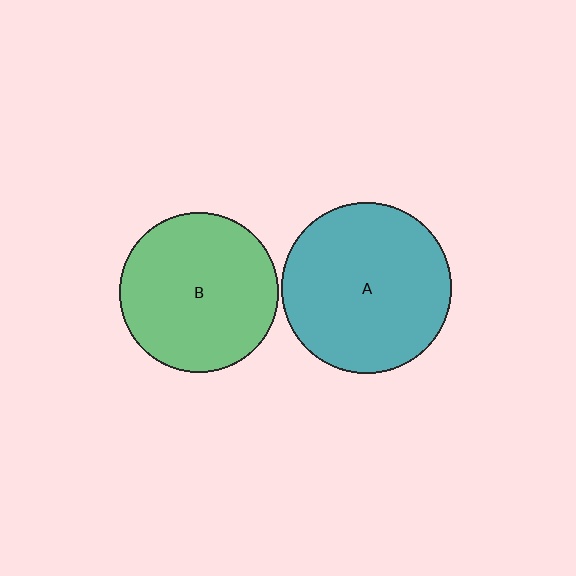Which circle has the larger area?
Circle A (teal).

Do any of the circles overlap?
No, none of the circles overlap.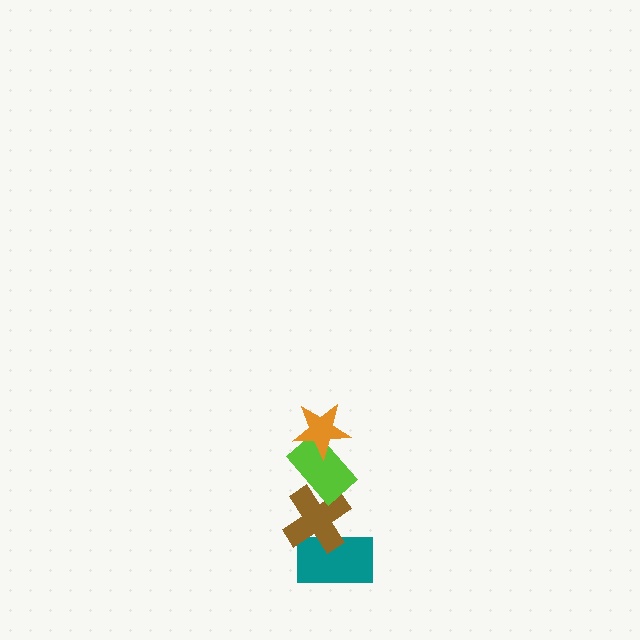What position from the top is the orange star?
The orange star is 1st from the top.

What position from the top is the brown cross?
The brown cross is 3rd from the top.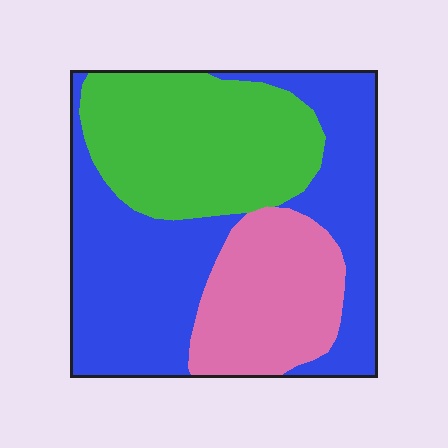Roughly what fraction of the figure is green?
Green covers 31% of the figure.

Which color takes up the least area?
Pink, at roughly 20%.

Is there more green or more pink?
Green.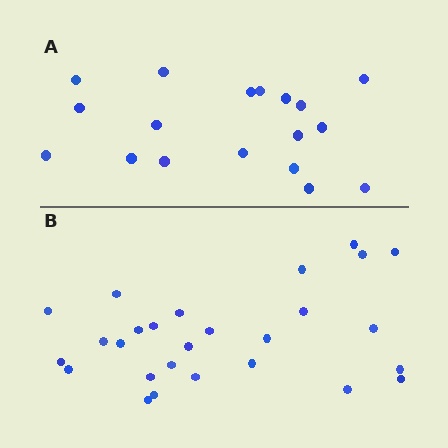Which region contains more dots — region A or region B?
Region B (the bottom region) has more dots.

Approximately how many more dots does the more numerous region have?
Region B has roughly 8 or so more dots than region A.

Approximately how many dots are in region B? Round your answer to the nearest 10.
About 30 dots. (The exact count is 27, which rounds to 30.)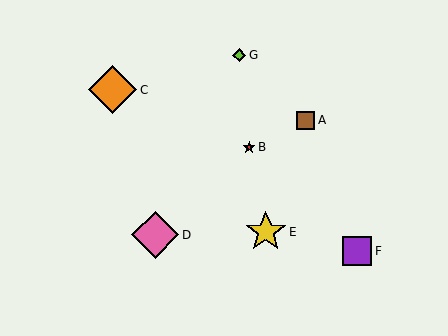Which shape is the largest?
The orange diamond (labeled C) is the largest.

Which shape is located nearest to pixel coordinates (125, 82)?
The orange diamond (labeled C) at (113, 90) is nearest to that location.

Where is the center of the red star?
The center of the red star is at (249, 147).